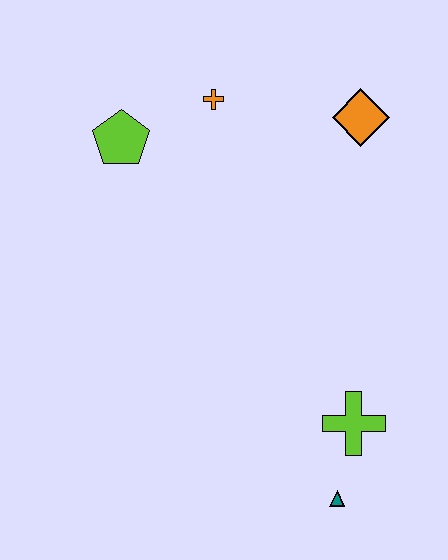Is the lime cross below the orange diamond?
Yes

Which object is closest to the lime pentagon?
The orange cross is closest to the lime pentagon.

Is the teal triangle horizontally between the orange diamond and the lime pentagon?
Yes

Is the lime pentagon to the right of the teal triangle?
No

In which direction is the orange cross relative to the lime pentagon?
The orange cross is to the right of the lime pentagon.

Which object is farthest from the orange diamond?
The teal triangle is farthest from the orange diamond.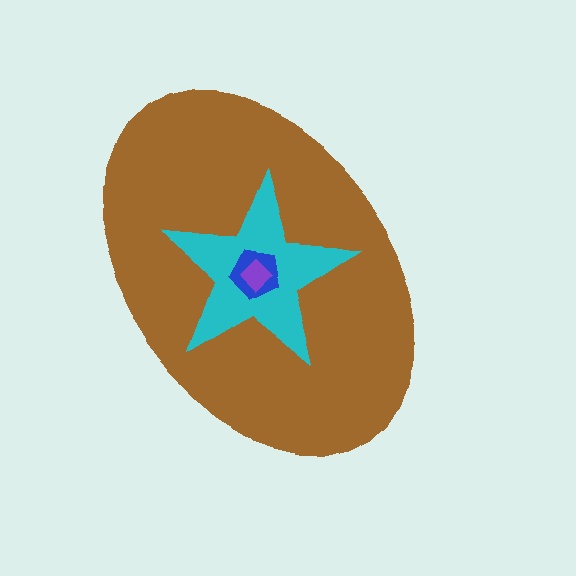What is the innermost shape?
The purple diamond.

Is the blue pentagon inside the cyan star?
Yes.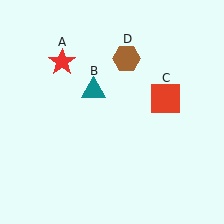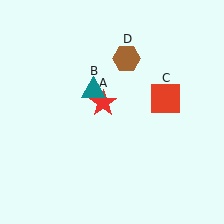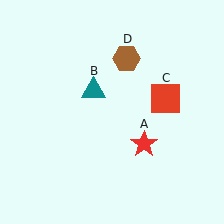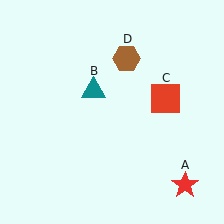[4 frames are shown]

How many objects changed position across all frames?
1 object changed position: red star (object A).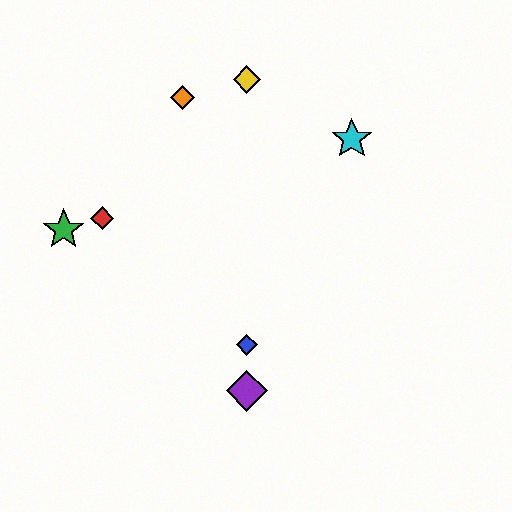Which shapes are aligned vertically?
The blue diamond, the yellow diamond, the purple diamond are aligned vertically.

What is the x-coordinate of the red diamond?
The red diamond is at x≈102.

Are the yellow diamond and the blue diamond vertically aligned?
Yes, both are at x≈247.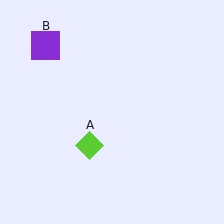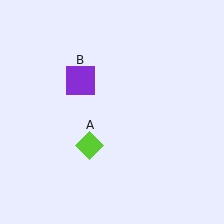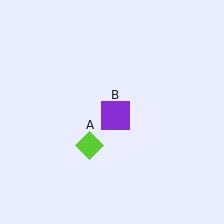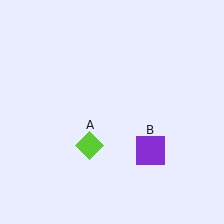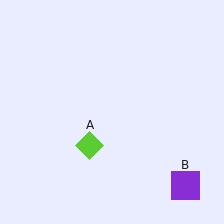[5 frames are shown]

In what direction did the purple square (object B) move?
The purple square (object B) moved down and to the right.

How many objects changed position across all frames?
1 object changed position: purple square (object B).